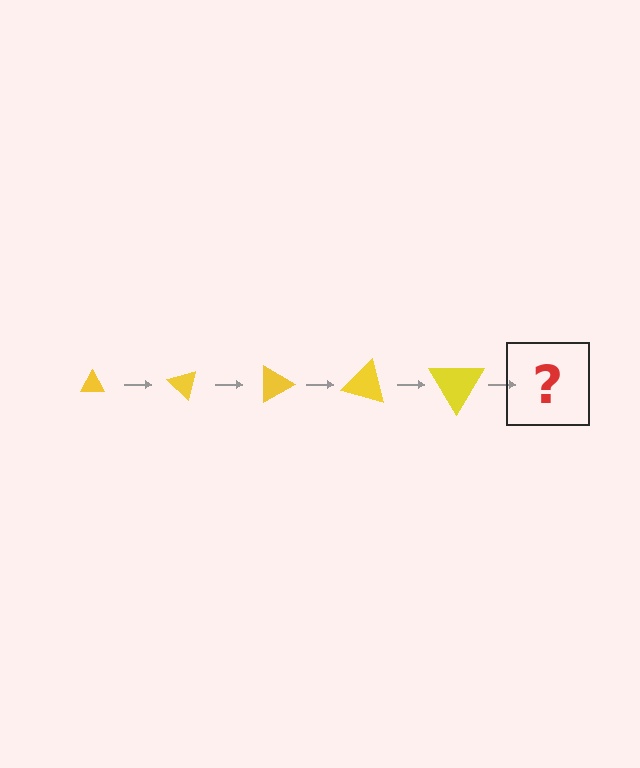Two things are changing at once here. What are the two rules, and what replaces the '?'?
The two rules are that the triangle grows larger each step and it rotates 45 degrees each step. The '?' should be a triangle, larger than the previous one and rotated 225 degrees from the start.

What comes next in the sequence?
The next element should be a triangle, larger than the previous one and rotated 225 degrees from the start.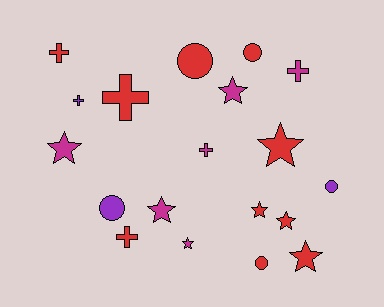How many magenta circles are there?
There are no magenta circles.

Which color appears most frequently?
Red, with 10 objects.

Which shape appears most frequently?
Star, with 8 objects.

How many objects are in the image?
There are 19 objects.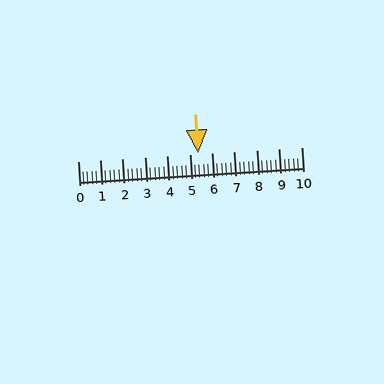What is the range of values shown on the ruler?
The ruler shows values from 0 to 10.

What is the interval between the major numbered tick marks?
The major tick marks are spaced 1 units apart.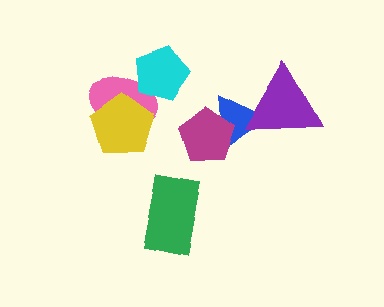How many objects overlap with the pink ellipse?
2 objects overlap with the pink ellipse.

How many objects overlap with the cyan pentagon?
1 object overlaps with the cyan pentagon.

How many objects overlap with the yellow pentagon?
1 object overlaps with the yellow pentagon.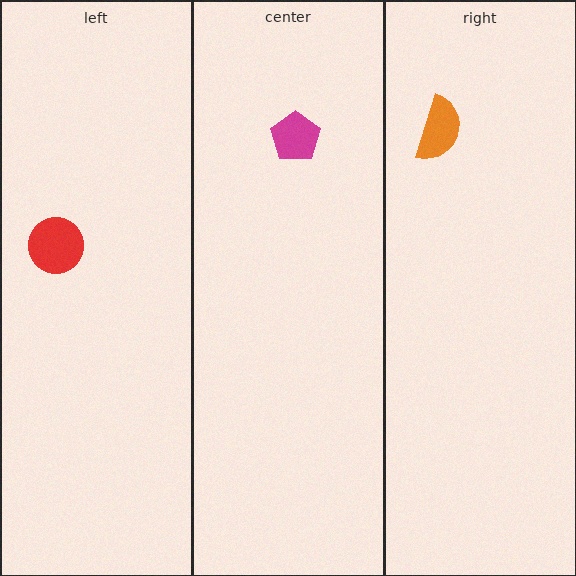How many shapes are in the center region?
1.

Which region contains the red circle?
The left region.